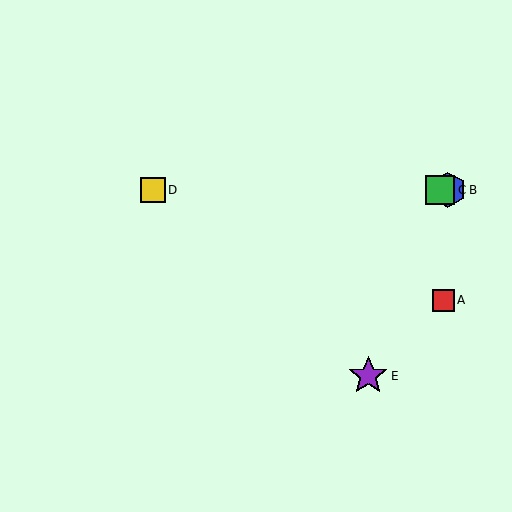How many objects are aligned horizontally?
3 objects (B, C, D) are aligned horizontally.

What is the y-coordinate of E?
Object E is at y≈376.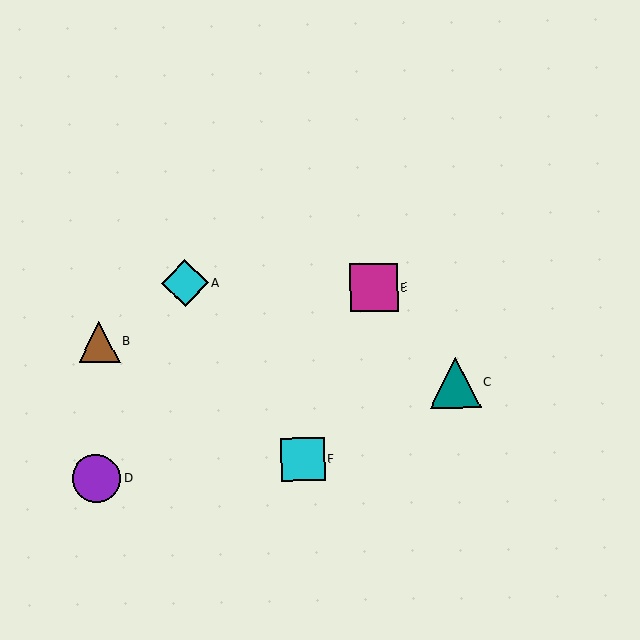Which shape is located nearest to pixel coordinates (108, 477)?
The purple circle (labeled D) at (96, 479) is nearest to that location.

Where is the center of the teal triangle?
The center of the teal triangle is at (455, 383).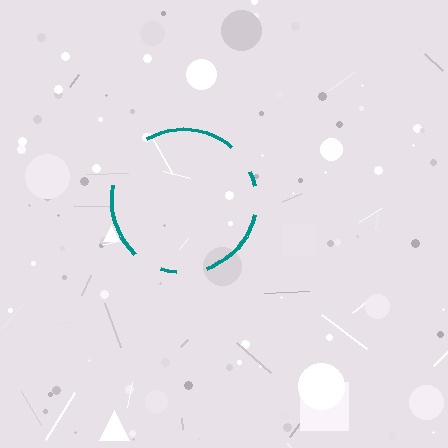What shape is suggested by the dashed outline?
The dashed outline suggests a circle.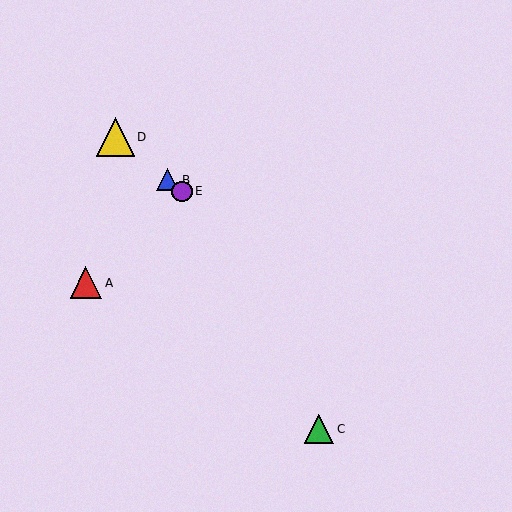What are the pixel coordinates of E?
Object E is at (182, 191).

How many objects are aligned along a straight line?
3 objects (B, D, E) are aligned along a straight line.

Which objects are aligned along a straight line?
Objects B, D, E are aligned along a straight line.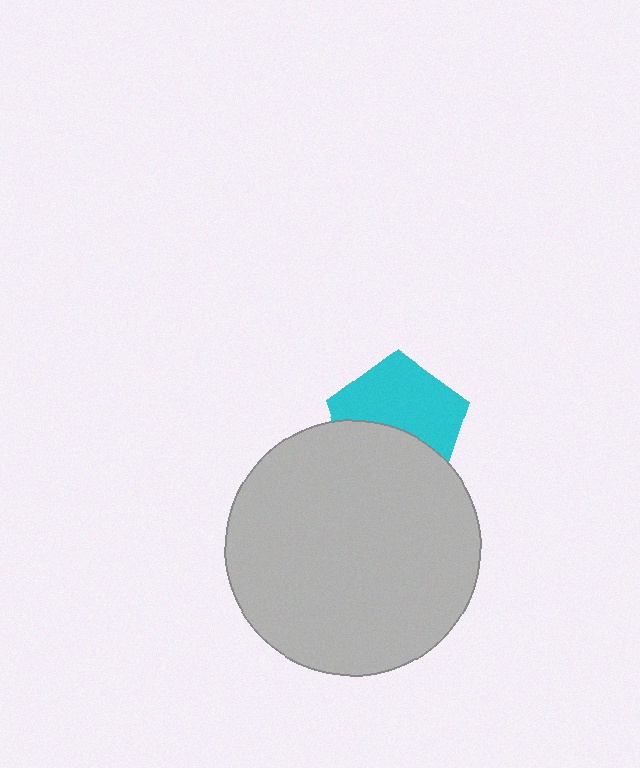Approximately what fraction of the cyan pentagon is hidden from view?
Roughly 43% of the cyan pentagon is hidden behind the light gray circle.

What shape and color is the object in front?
The object in front is a light gray circle.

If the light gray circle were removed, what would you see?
You would see the complete cyan pentagon.